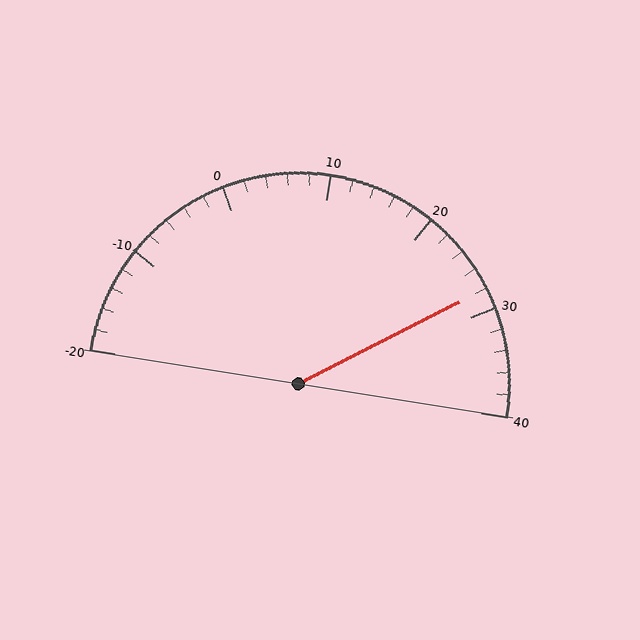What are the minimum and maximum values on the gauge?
The gauge ranges from -20 to 40.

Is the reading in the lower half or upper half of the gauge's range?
The reading is in the upper half of the range (-20 to 40).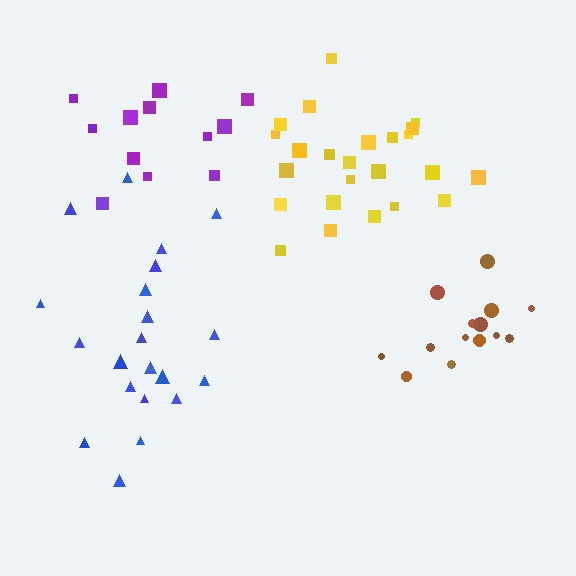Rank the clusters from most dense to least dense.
brown, yellow, blue, purple.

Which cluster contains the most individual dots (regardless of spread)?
Yellow (24).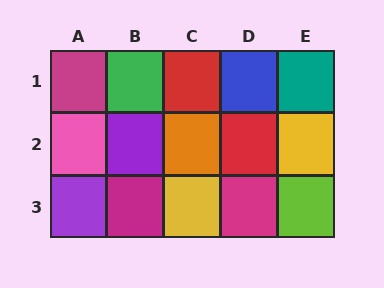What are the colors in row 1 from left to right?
Magenta, green, red, blue, teal.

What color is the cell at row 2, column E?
Yellow.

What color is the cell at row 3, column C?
Yellow.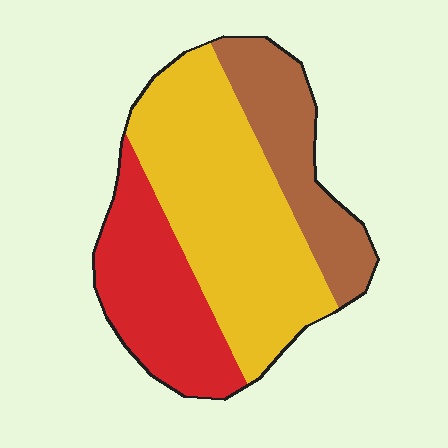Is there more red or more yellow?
Yellow.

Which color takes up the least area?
Brown, at roughly 25%.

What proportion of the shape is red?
Red takes up between a sixth and a third of the shape.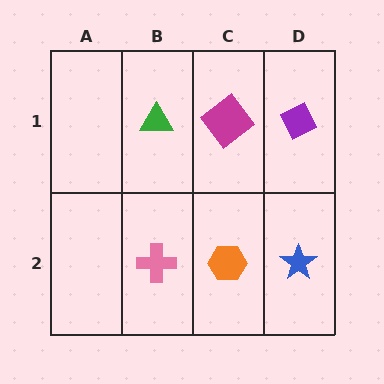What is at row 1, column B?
A green triangle.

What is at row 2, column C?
An orange hexagon.